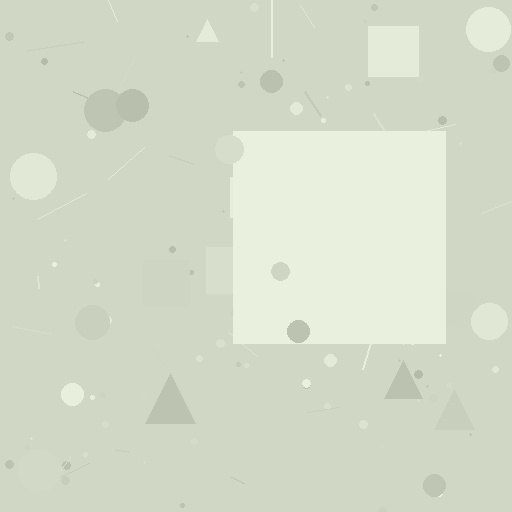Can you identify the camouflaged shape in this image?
The camouflaged shape is a square.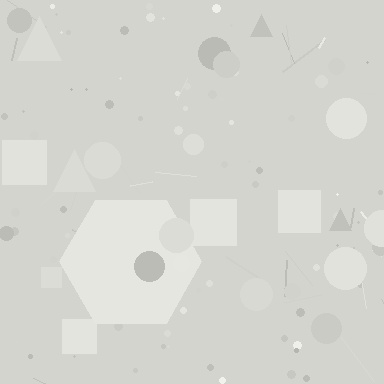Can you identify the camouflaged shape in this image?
The camouflaged shape is a hexagon.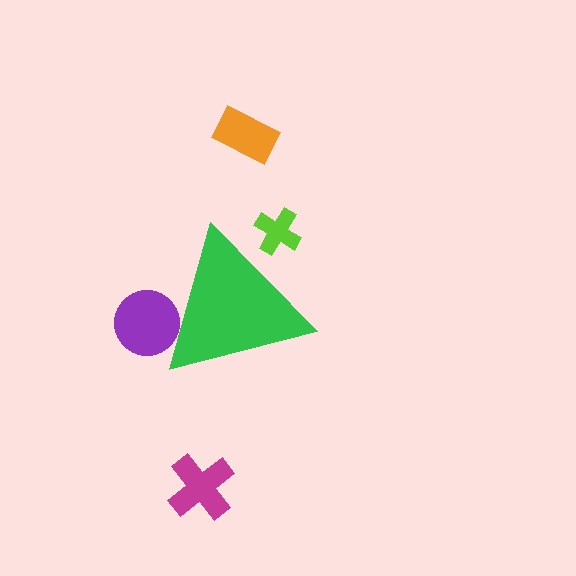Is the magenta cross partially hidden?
No, the magenta cross is fully visible.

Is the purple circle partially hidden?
Yes, the purple circle is partially hidden behind the green triangle.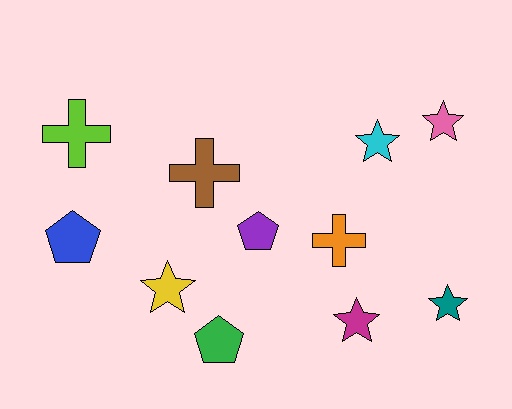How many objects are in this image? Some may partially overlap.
There are 11 objects.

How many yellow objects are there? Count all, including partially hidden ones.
There is 1 yellow object.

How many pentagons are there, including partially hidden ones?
There are 3 pentagons.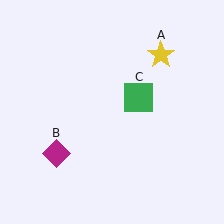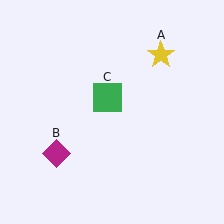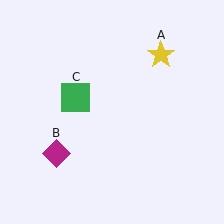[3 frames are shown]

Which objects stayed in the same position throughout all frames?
Yellow star (object A) and magenta diamond (object B) remained stationary.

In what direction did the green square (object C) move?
The green square (object C) moved left.